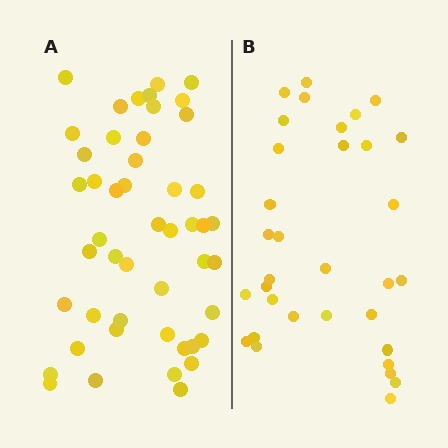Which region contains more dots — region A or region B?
Region A (the left region) has more dots.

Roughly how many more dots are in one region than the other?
Region A has approximately 15 more dots than region B.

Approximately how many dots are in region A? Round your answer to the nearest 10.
About 50 dots. (The exact count is 48, which rounds to 50.)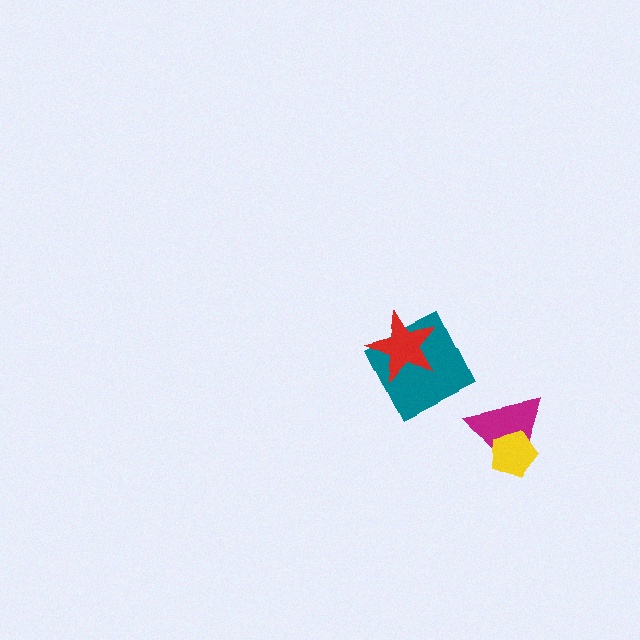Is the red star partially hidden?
No, no other shape covers it.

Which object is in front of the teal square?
The red star is in front of the teal square.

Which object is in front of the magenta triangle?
The yellow pentagon is in front of the magenta triangle.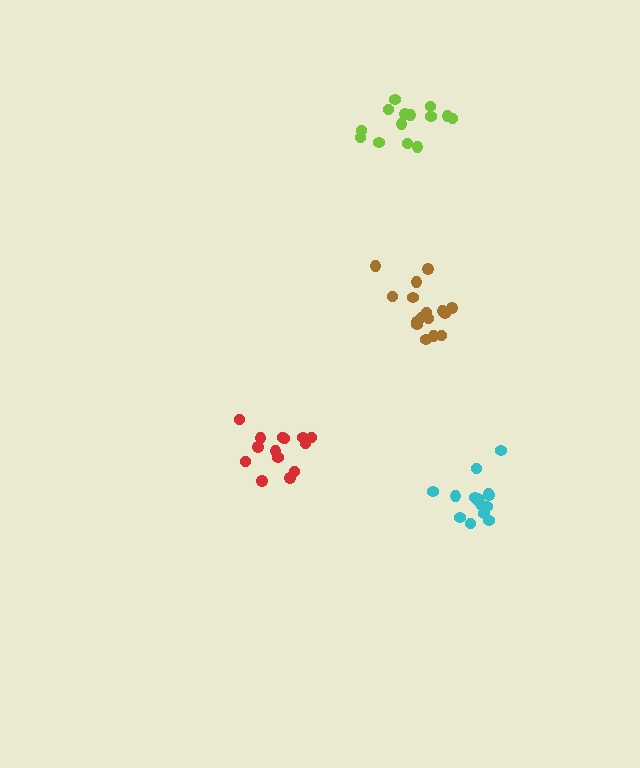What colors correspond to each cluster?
The clusters are colored: lime, cyan, brown, red.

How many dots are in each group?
Group 1: 14 dots, Group 2: 15 dots, Group 3: 16 dots, Group 4: 14 dots (59 total).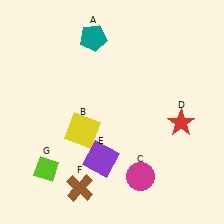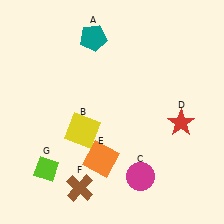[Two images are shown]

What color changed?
The square (E) changed from purple in Image 1 to orange in Image 2.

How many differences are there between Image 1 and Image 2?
There is 1 difference between the two images.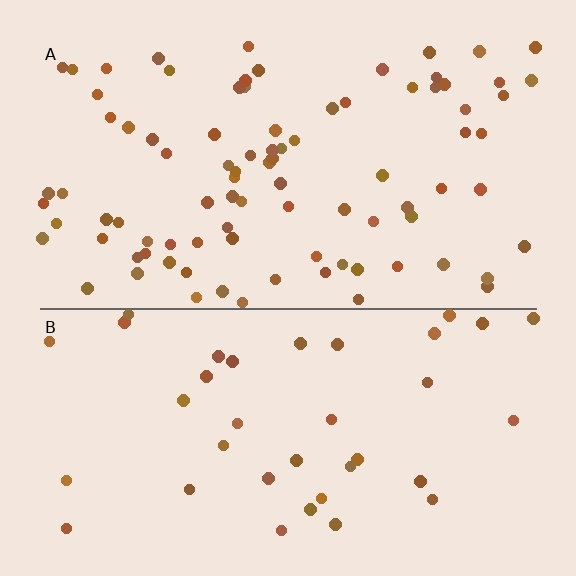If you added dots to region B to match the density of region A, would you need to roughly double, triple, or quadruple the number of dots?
Approximately double.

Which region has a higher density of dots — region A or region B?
A (the top).